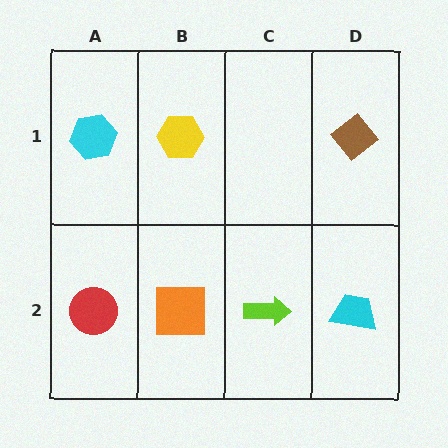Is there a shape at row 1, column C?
No, that cell is empty.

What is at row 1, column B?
A yellow hexagon.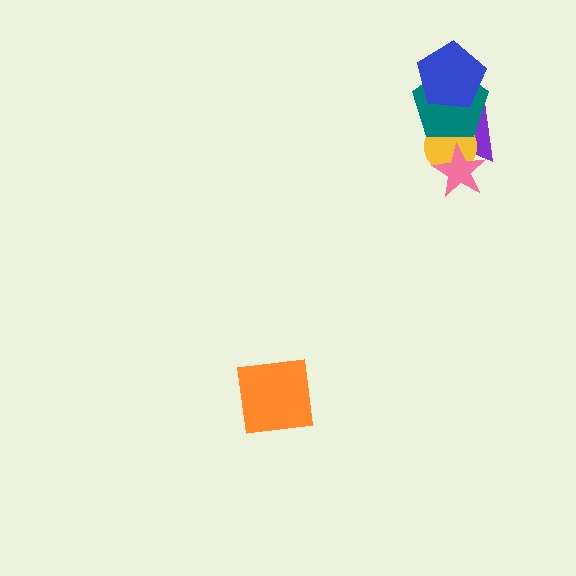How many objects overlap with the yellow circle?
3 objects overlap with the yellow circle.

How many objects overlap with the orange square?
0 objects overlap with the orange square.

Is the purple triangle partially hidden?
Yes, it is partially covered by another shape.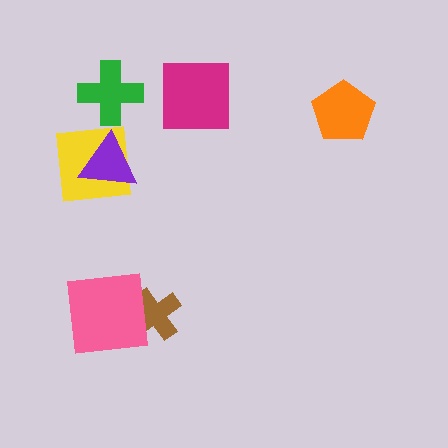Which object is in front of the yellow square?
The purple triangle is in front of the yellow square.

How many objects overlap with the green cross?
0 objects overlap with the green cross.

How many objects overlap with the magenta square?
0 objects overlap with the magenta square.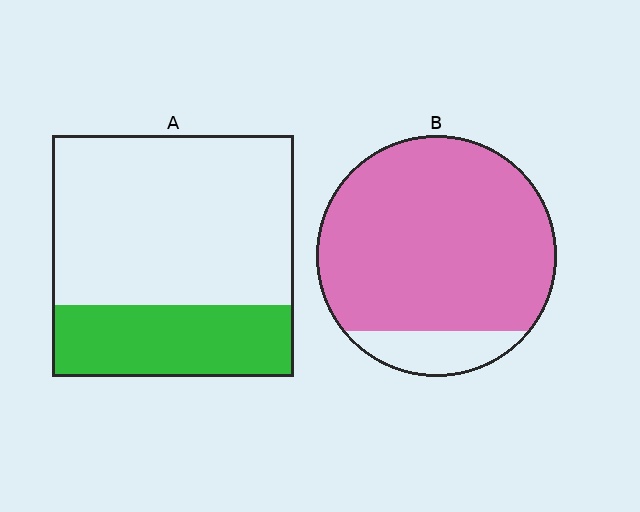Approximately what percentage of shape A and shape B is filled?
A is approximately 30% and B is approximately 85%.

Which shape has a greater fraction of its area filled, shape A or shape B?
Shape B.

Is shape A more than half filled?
No.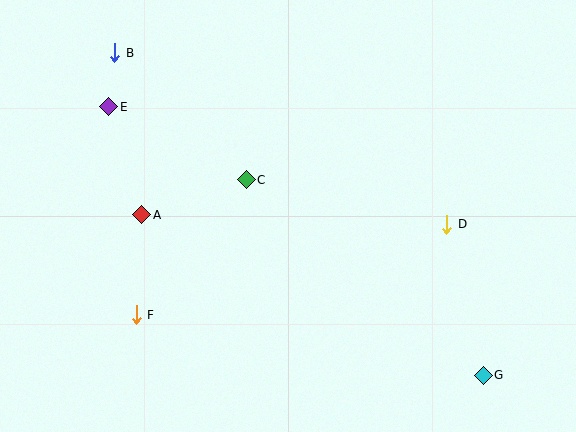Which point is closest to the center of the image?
Point C at (246, 180) is closest to the center.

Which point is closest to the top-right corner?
Point D is closest to the top-right corner.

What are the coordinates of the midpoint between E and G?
The midpoint between E and G is at (296, 241).